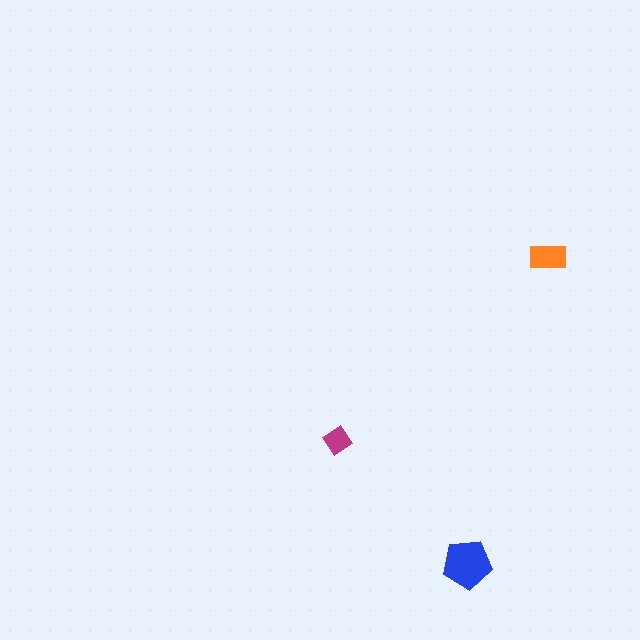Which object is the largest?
The blue pentagon.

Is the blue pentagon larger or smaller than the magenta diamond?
Larger.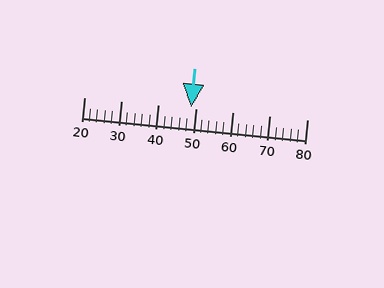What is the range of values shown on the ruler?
The ruler shows values from 20 to 80.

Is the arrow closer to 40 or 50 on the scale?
The arrow is closer to 50.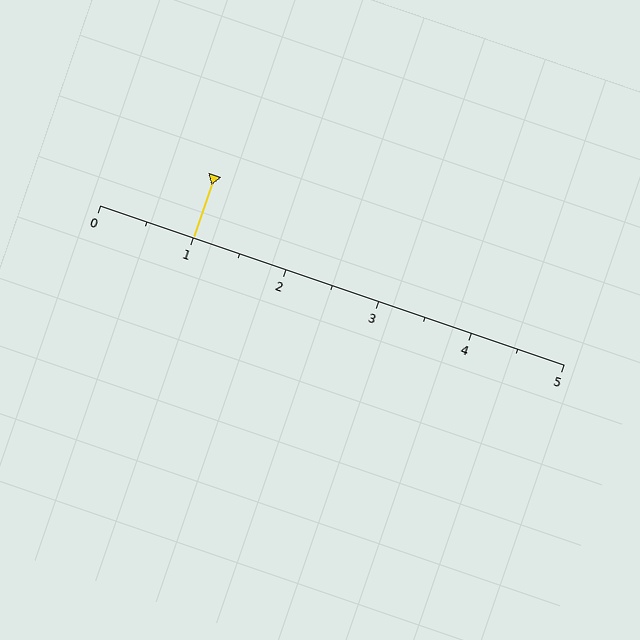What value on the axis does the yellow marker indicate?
The marker indicates approximately 1.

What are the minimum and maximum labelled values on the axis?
The axis runs from 0 to 5.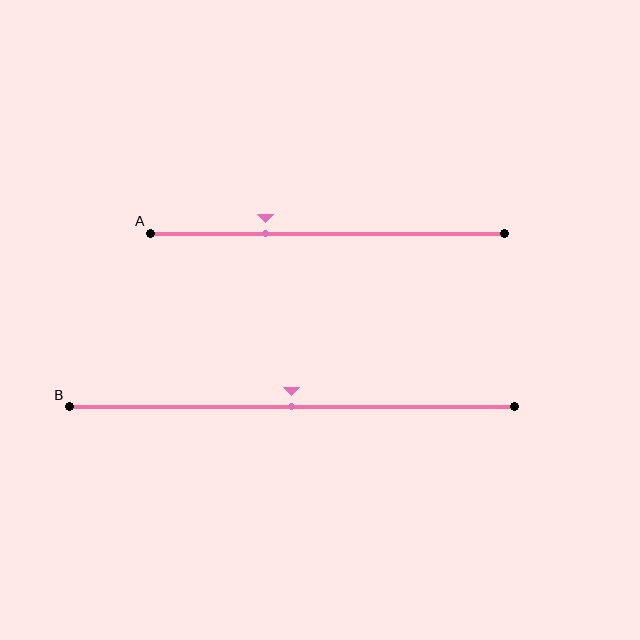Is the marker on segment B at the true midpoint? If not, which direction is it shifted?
Yes, the marker on segment B is at the true midpoint.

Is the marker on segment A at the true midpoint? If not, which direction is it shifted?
No, the marker on segment A is shifted to the left by about 18% of the segment length.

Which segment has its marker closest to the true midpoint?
Segment B has its marker closest to the true midpoint.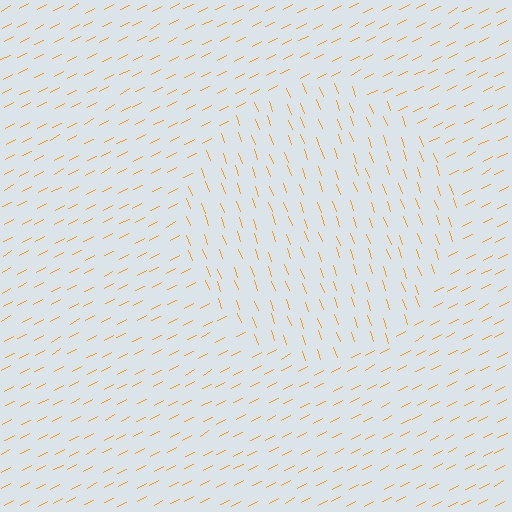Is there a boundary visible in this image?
Yes, there is a texture boundary formed by a change in line orientation.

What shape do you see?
I see a circle.